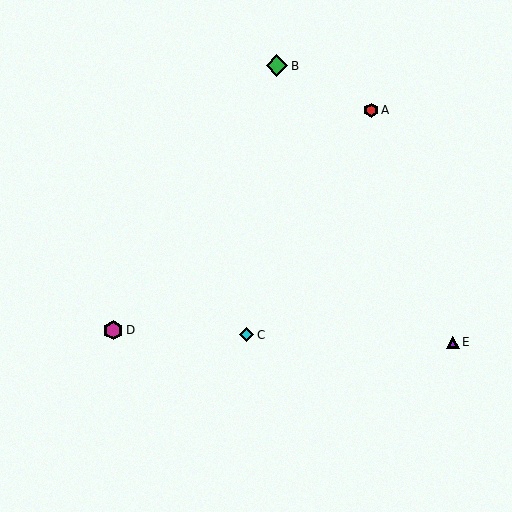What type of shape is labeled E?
Shape E is a purple triangle.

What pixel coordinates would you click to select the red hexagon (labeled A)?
Click at (371, 110) to select the red hexagon A.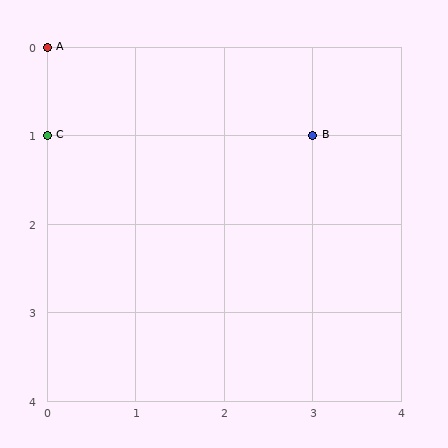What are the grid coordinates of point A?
Point A is at grid coordinates (0, 0).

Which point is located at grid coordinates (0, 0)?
Point A is at (0, 0).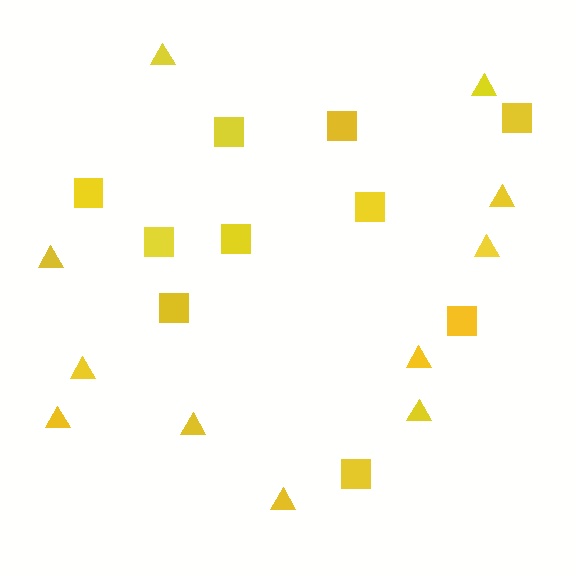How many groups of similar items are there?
There are 2 groups: one group of squares (10) and one group of triangles (11).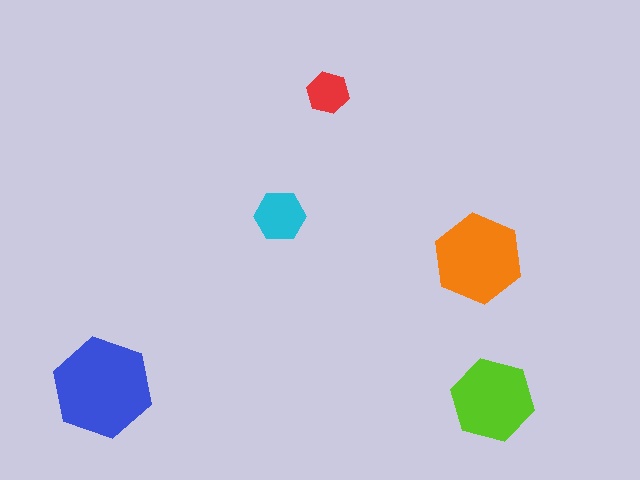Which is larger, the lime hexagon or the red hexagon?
The lime one.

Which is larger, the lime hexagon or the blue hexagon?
The blue one.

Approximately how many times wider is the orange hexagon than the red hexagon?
About 2 times wider.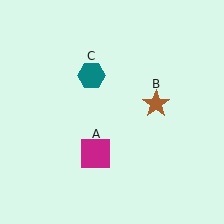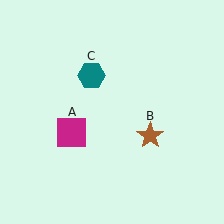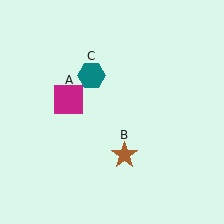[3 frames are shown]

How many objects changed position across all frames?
2 objects changed position: magenta square (object A), brown star (object B).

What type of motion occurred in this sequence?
The magenta square (object A), brown star (object B) rotated clockwise around the center of the scene.